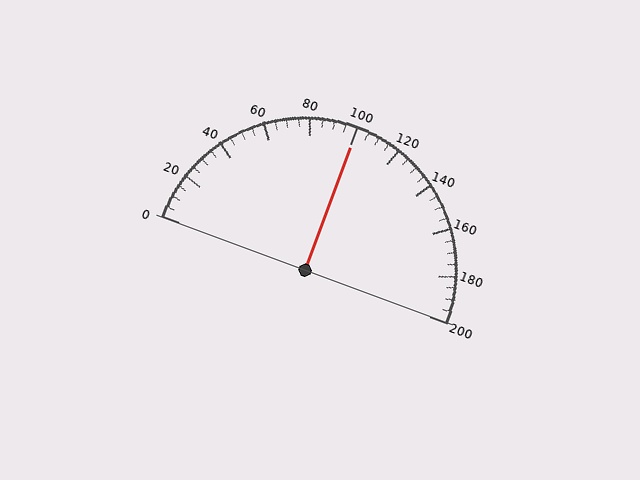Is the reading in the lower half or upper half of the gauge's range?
The reading is in the upper half of the range (0 to 200).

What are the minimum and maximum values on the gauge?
The gauge ranges from 0 to 200.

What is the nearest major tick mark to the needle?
The nearest major tick mark is 100.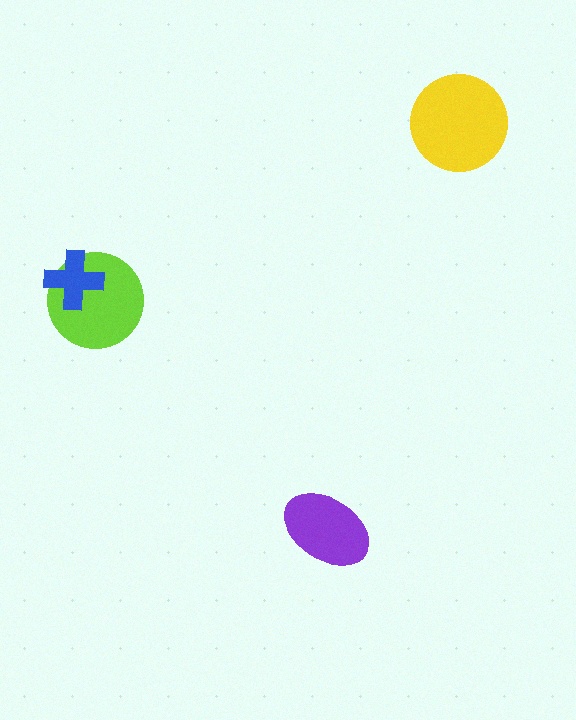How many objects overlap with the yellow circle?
0 objects overlap with the yellow circle.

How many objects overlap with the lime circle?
1 object overlaps with the lime circle.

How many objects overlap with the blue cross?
1 object overlaps with the blue cross.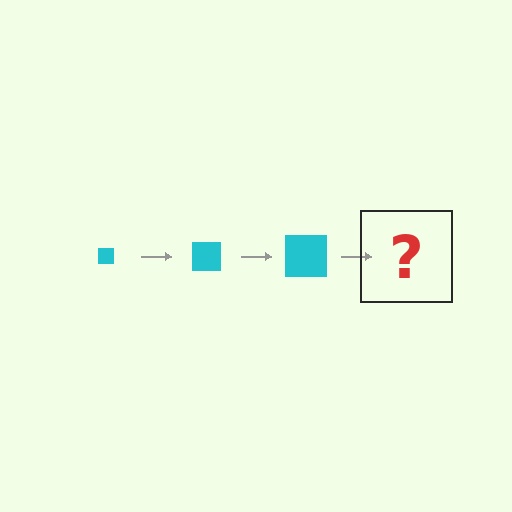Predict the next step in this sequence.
The next step is a cyan square, larger than the previous one.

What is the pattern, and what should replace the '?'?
The pattern is that the square gets progressively larger each step. The '?' should be a cyan square, larger than the previous one.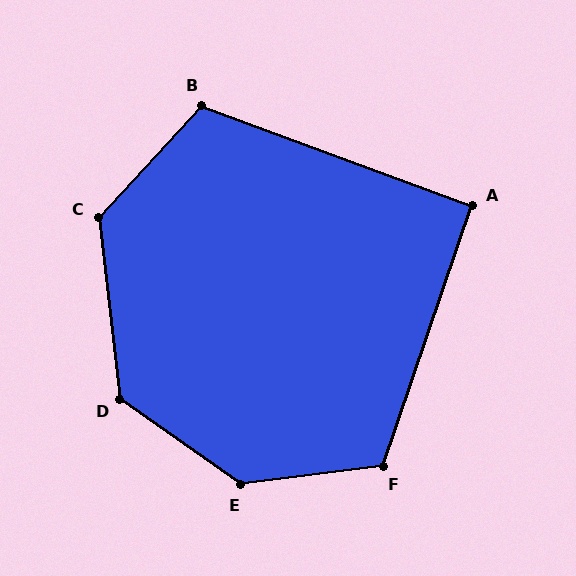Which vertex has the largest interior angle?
E, at approximately 138 degrees.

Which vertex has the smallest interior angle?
A, at approximately 91 degrees.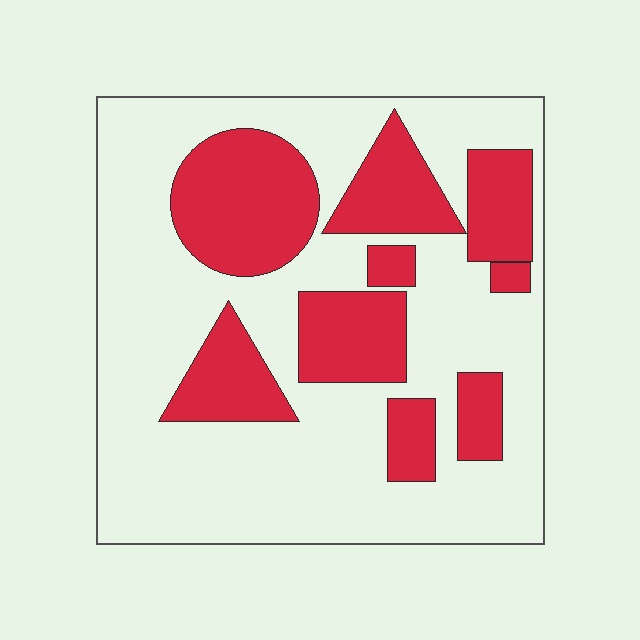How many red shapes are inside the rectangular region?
9.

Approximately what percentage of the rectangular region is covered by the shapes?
Approximately 30%.